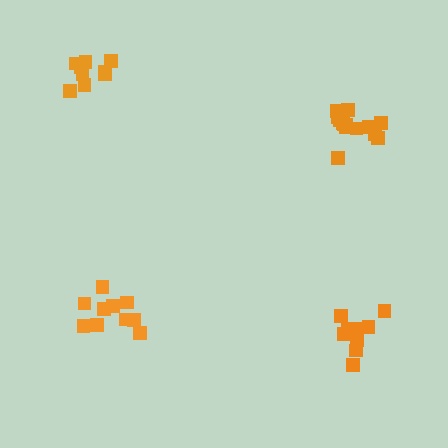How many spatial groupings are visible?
There are 4 spatial groupings.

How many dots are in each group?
Group 1: 9 dots, Group 2: 10 dots, Group 3: 10 dots, Group 4: 15 dots (44 total).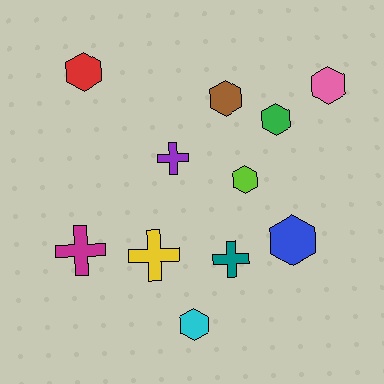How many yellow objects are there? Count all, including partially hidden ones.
There is 1 yellow object.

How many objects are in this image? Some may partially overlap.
There are 11 objects.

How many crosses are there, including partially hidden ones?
There are 4 crosses.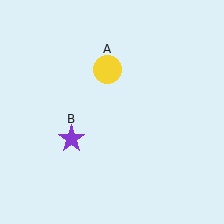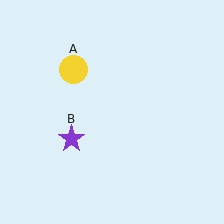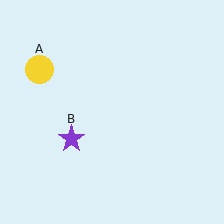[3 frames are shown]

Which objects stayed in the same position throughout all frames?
Purple star (object B) remained stationary.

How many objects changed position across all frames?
1 object changed position: yellow circle (object A).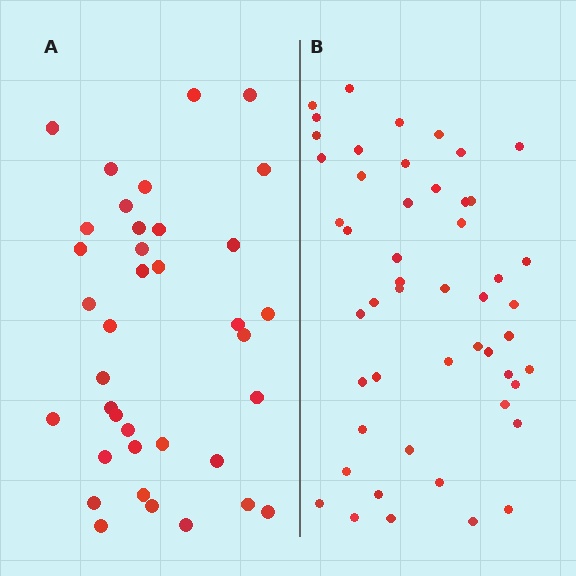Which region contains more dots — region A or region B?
Region B (the right region) has more dots.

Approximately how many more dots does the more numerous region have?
Region B has approximately 15 more dots than region A.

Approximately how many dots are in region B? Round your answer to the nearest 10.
About 50 dots.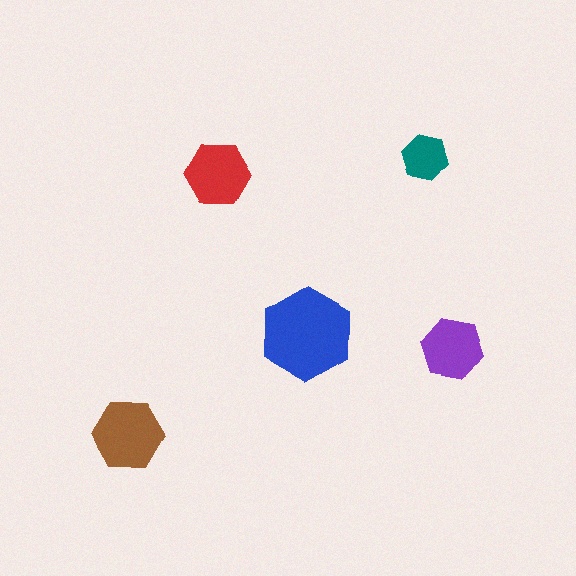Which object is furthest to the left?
The brown hexagon is leftmost.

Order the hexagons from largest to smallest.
the blue one, the brown one, the red one, the purple one, the teal one.